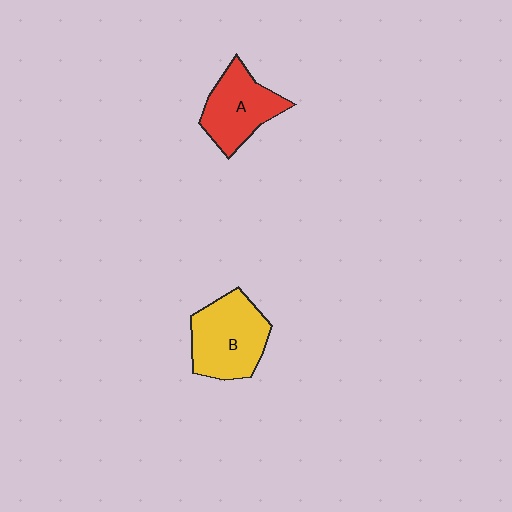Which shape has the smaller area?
Shape A (red).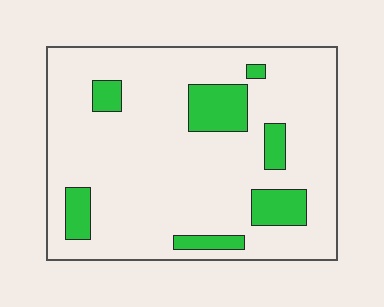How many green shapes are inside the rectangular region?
7.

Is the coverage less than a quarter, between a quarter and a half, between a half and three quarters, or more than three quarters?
Less than a quarter.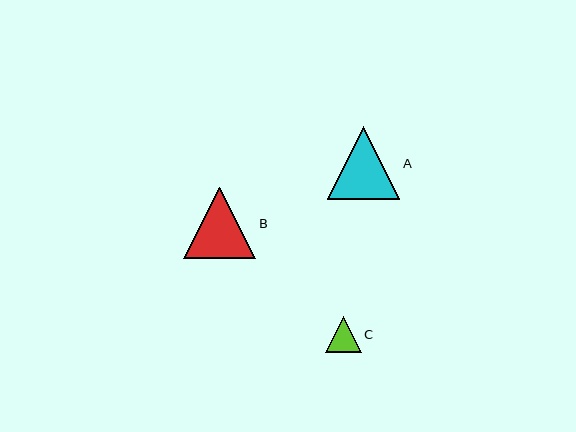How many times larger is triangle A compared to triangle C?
Triangle A is approximately 2.0 times the size of triangle C.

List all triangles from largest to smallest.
From largest to smallest: A, B, C.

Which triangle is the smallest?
Triangle C is the smallest with a size of approximately 36 pixels.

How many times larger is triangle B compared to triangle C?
Triangle B is approximately 2.0 times the size of triangle C.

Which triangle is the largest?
Triangle A is the largest with a size of approximately 72 pixels.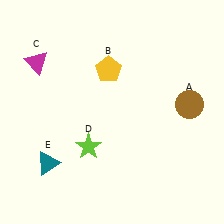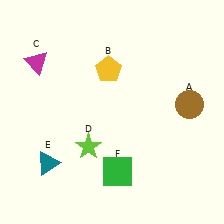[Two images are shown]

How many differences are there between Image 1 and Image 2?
There is 1 difference between the two images.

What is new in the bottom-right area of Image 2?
A green square (F) was added in the bottom-right area of Image 2.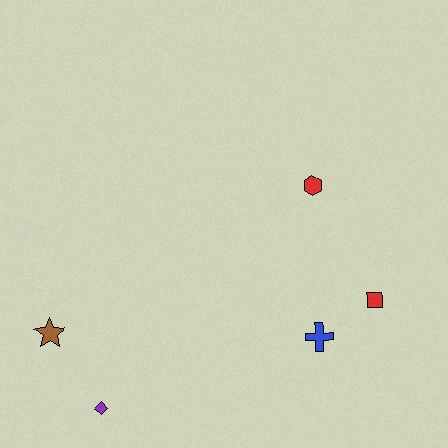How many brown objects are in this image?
There is 1 brown object.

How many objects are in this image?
There are 5 objects.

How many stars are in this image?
There is 1 star.